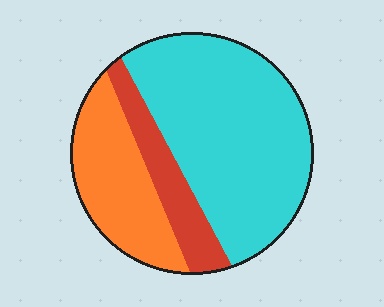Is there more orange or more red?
Orange.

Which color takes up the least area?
Red, at roughly 15%.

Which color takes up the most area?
Cyan, at roughly 60%.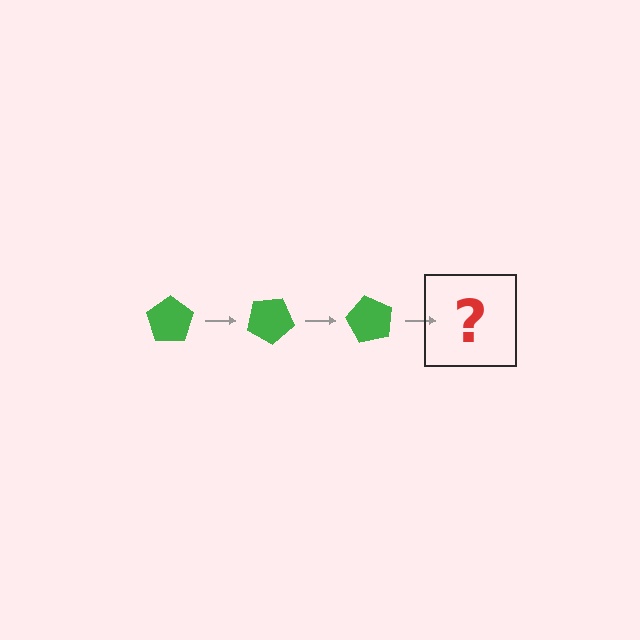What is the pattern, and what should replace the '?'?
The pattern is that the pentagon rotates 30 degrees each step. The '?' should be a green pentagon rotated 90 degrees.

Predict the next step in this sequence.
The next step is a green pentagon rotated 90 degrees.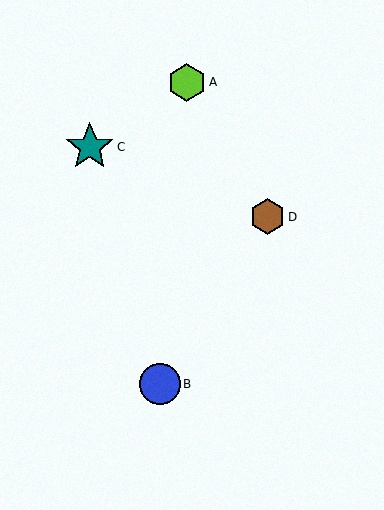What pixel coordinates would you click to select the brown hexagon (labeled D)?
Click at (268, 217) to select the brown hexagon D.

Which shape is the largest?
The teal star (labeled C) is the largest.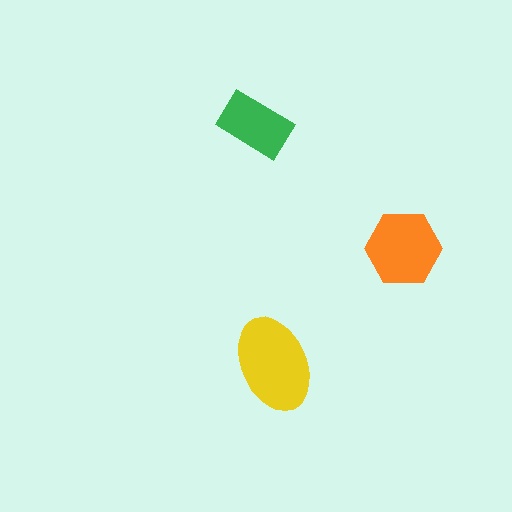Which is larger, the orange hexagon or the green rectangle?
The orange hexagon.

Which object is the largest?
The yellow ellipse.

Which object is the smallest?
The green rectangle.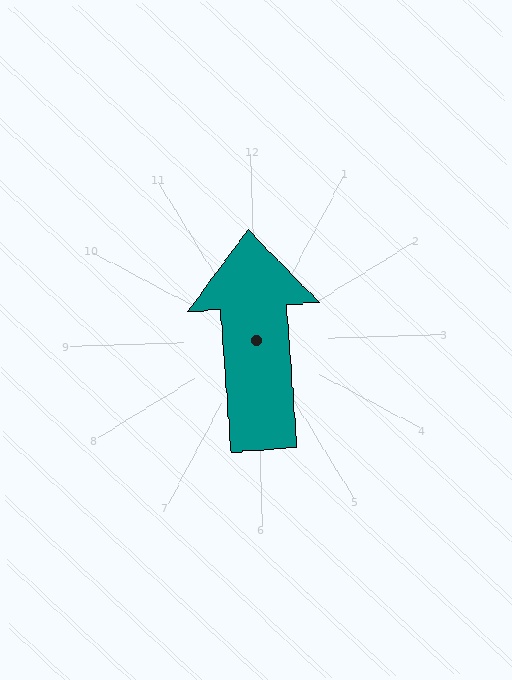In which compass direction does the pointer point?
North.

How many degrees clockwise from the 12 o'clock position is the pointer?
Approximately 357 degrees.